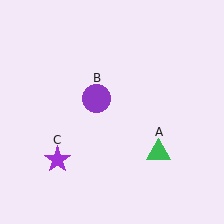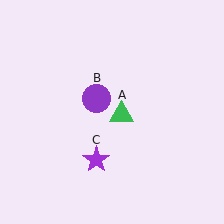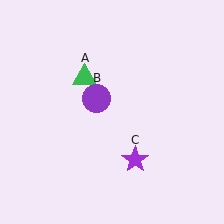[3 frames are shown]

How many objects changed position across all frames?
2 objects changed position: green triangle (object A), purple star (object C).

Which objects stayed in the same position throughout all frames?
Purple circle (object B) remained stationary.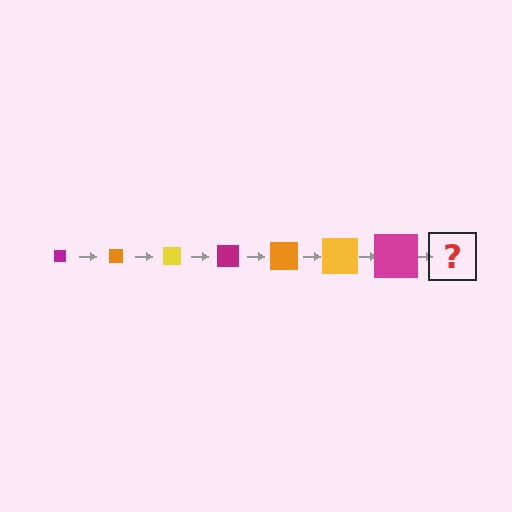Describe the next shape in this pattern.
It should be an orange square, larger than the previous one.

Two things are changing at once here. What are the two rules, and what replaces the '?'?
The two rules are that the square grows larger each step and the color cycles through magenta, orange, and yellow. The '?' should be an orange square, larger than the previous one.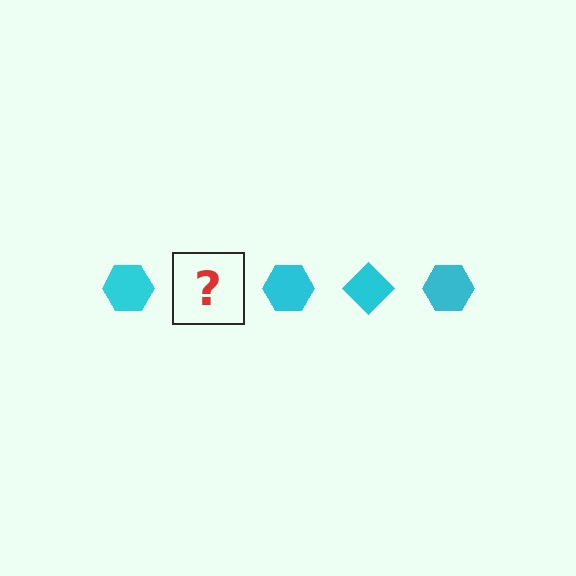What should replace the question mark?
The question mark should be replaced with a cyan diamond.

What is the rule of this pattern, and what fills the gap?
The rule is that the pattern cycles through hexagon, diamond shapes in cyan. The gap should be filled with a cyan diamond.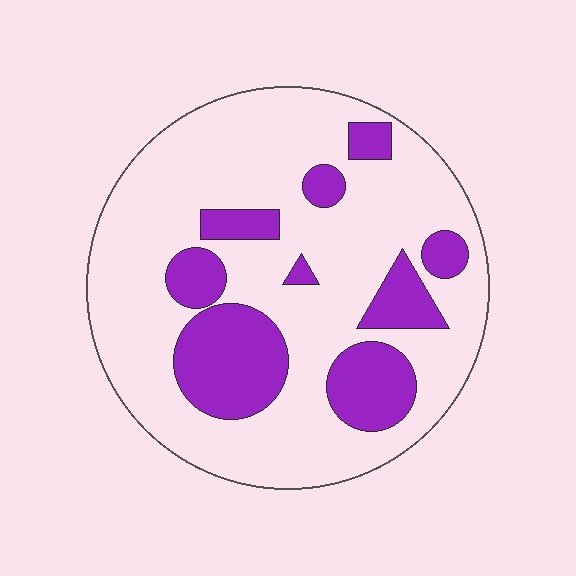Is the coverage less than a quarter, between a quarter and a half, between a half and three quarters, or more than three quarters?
Between a quarter and a half.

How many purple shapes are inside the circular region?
9.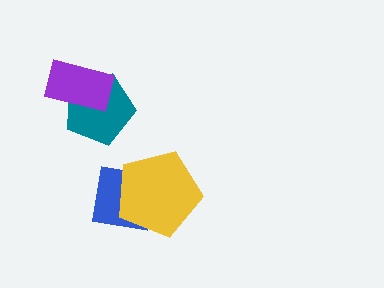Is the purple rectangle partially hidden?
No, no other shape covers it.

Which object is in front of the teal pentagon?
The purple rectangle is in front of the teal pentagon.